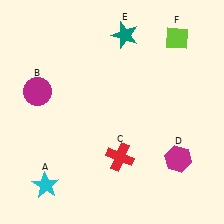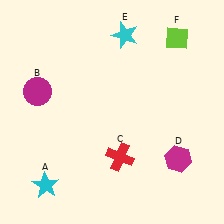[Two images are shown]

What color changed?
The star (E) changed from teal in Image 1 to cyan in Image 2.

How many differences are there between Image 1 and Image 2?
There is 1 difference between the two images.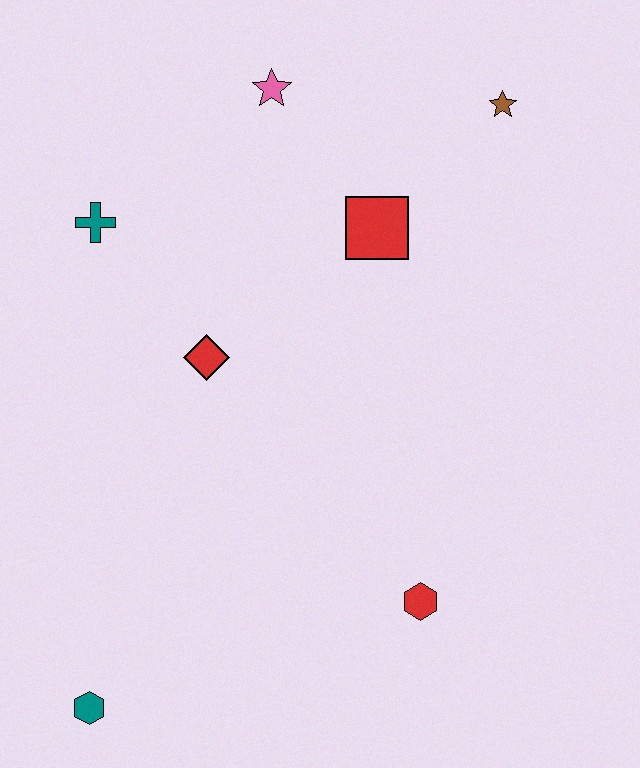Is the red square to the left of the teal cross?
No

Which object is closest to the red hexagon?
The red diamond is closest to the red hexagon.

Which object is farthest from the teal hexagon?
The brown star is farthest from the teal hexagon.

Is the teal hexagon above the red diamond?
No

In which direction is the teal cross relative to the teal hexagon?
The teal cross is above the teal hexagon.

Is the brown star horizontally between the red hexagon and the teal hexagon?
No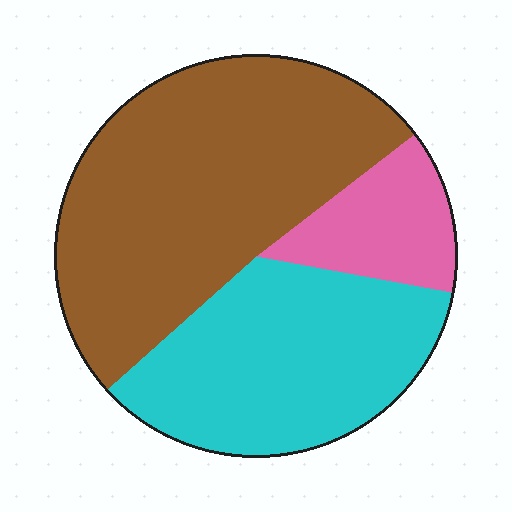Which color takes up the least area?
Pink, at roughly 15%.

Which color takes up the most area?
Brown, at roughly 50%.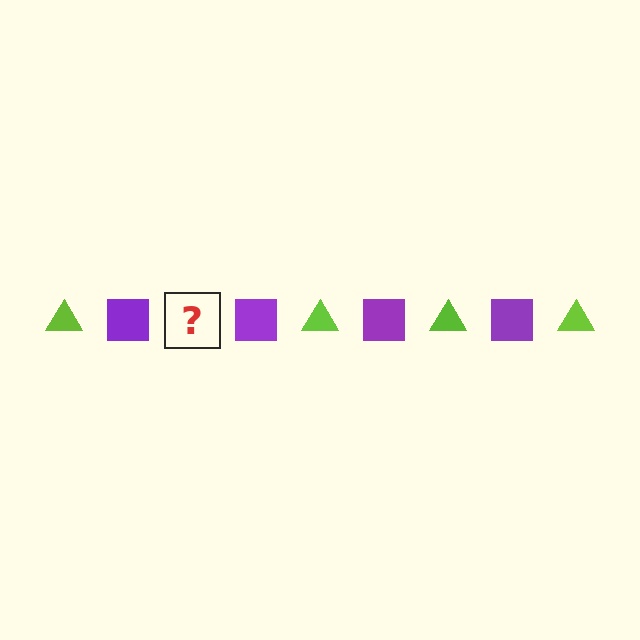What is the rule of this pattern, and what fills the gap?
The rule is that the pattern alternates between lime triangle and purple square. The gap should be filled with a lime triangle.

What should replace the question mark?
The question mark should be replaced with a lime triangle.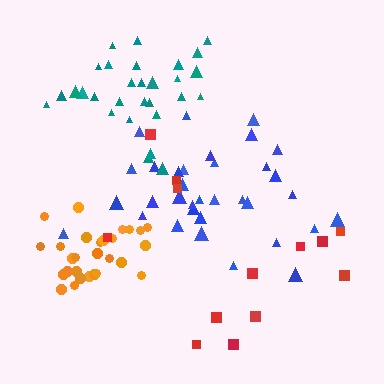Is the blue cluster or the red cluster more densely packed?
Blue.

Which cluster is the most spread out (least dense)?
Red.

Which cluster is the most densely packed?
Orange.